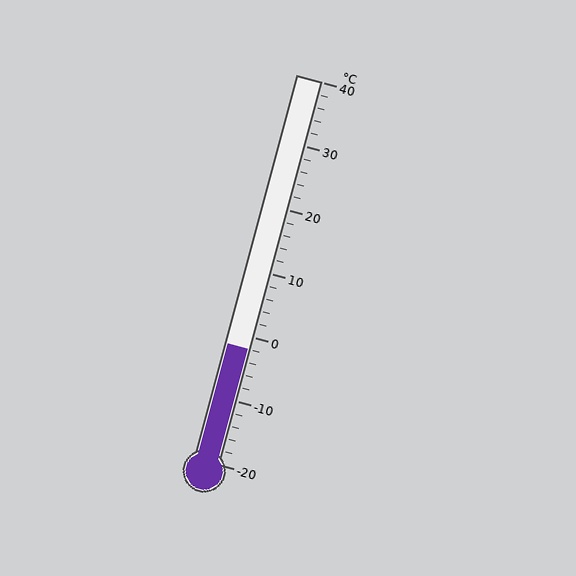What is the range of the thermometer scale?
The thermometer scale ranges from -20°C to 40°C.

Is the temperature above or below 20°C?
The temperature is below 20°C.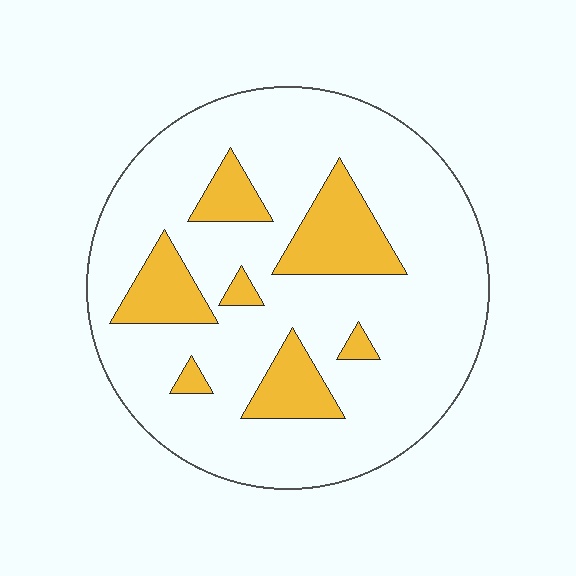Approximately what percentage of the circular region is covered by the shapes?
Approximately 20%.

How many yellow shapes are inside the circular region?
7.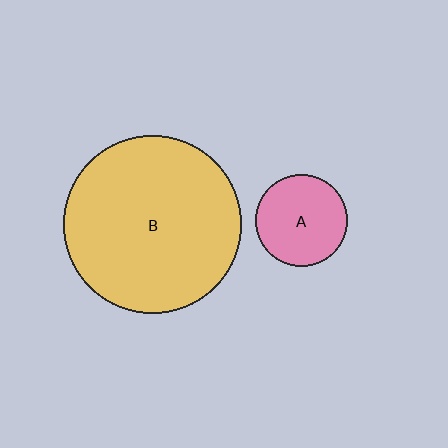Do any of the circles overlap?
No, none of the circles overlap.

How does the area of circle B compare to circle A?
Approximately 3.7 times.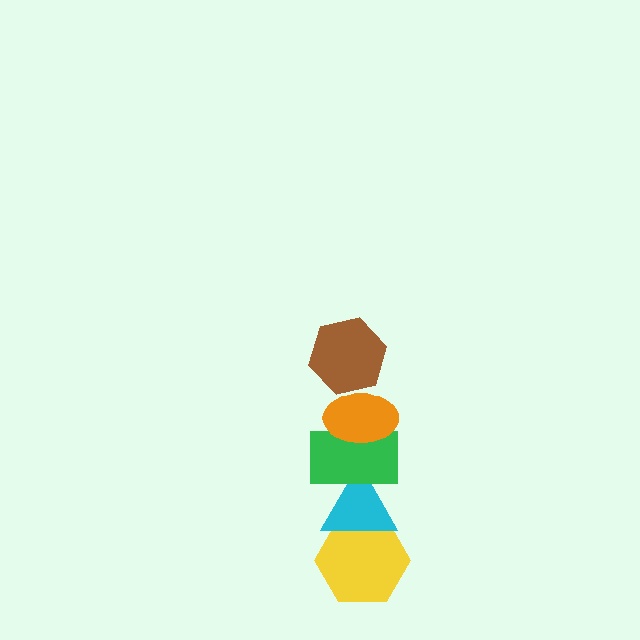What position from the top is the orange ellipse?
The orange ellipse is 2nd from the top.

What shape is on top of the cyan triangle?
The green rectangle is on top of the cyan triangle.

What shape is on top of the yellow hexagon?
The cyan triangle is on top of the yellow hexagon.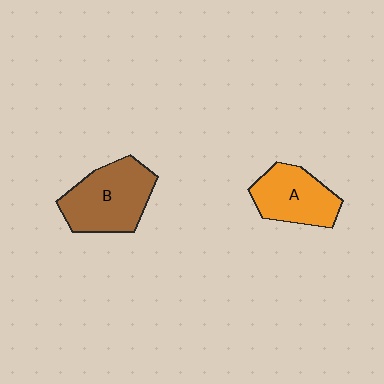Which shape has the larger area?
Shape B (brown).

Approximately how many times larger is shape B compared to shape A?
Approximately 1.3 times.